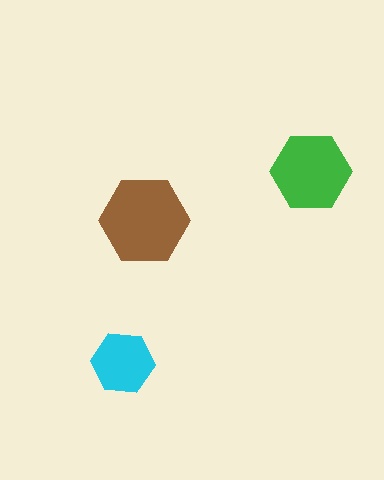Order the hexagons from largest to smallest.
the brown one, the green one, the cyan one.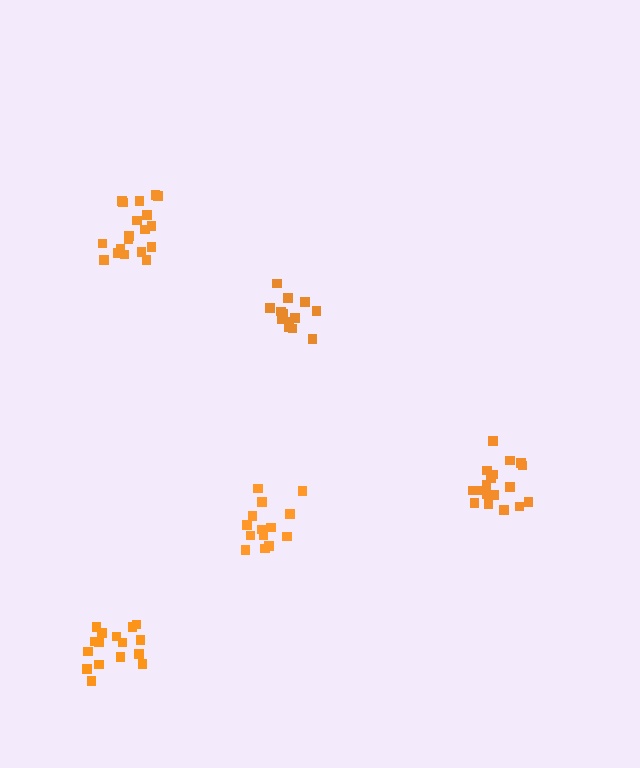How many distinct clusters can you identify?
There are 5 distinct clusters.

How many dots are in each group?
Group 1: 14 dots, Group 2: 18 dots, Group 3: 16 dots, Group 4: 13 dots, Group 5: 19 dots (80 total).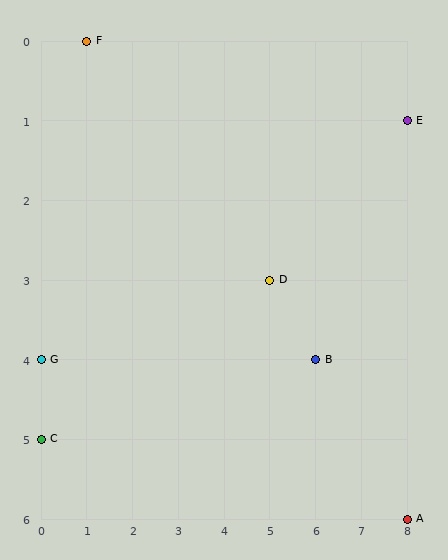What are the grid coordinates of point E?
Point E is at grid coordinates (8, 1).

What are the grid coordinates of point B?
Point B is at grid coordinates (6, 4).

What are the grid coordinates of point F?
Point F is at grid coordinates (1, 0).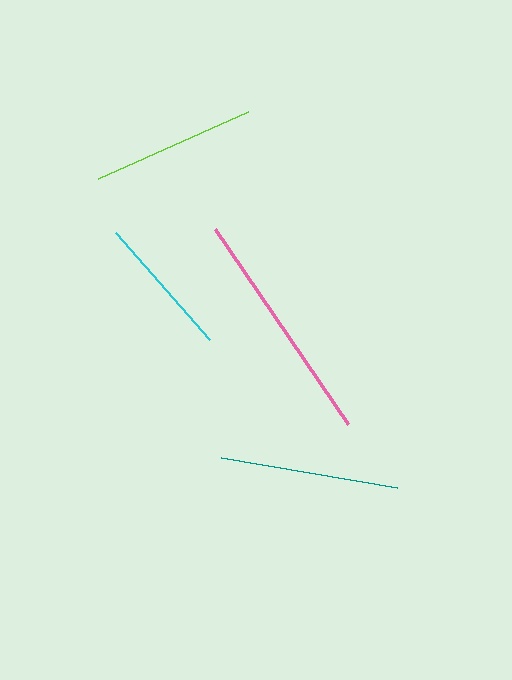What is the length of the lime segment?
The lime segment is approximately 165 pixels long.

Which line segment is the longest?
The pink line is the longest at approximately 236 pixels.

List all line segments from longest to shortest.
From longest to shortest: pink, teal, lime, cyan.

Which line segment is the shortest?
The cyan line is the shortest at approximately 142 pixels.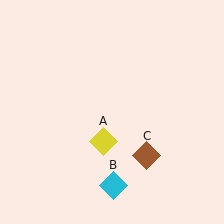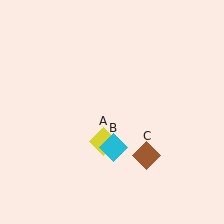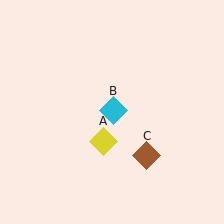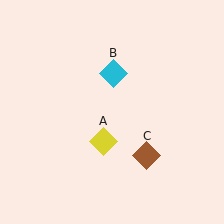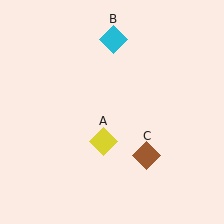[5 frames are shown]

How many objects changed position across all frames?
1 object changed position: cyan diamond (object B).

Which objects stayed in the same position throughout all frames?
Yellow diamond (object A) and brown diamond (object C) remained stationary.